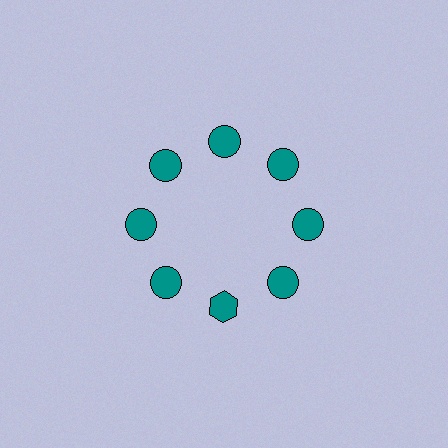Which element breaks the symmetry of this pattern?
The teal hexagon at roughly the 6 o'clock position breaks the symmetry. All other shapes are teal circles.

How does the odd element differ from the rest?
It has a different shape: hexagon instead of circle.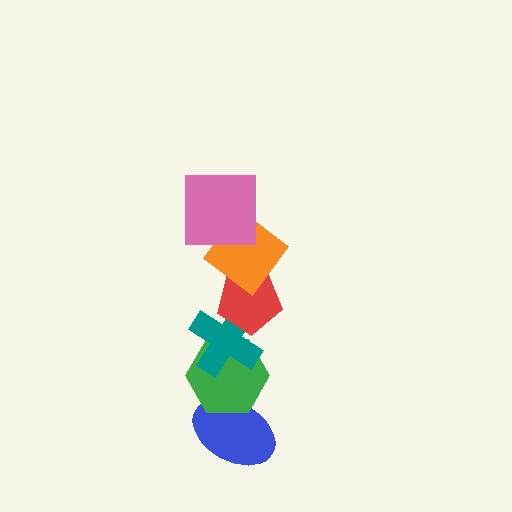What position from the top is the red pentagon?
The red pentagon is 3rd from the top.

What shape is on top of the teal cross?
The red pentagon is on top of the teal cross.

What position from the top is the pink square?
The pink square is 1st from the top.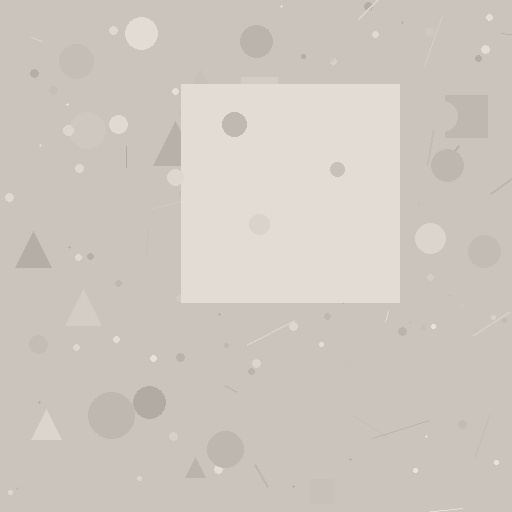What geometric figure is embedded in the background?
A square is embedded in the background.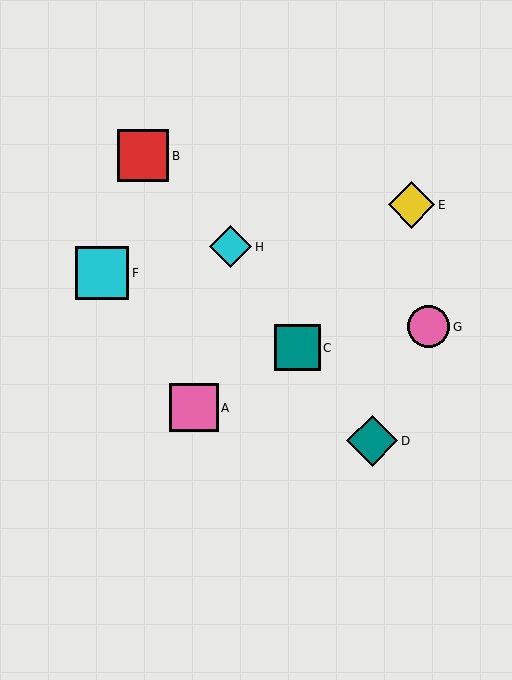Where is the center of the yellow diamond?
The center of the yellow diamond is at (412, 205).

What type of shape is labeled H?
Shape H is a cyan diamond.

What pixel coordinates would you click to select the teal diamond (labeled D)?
Click at (372, 441) to select the teal diamond D.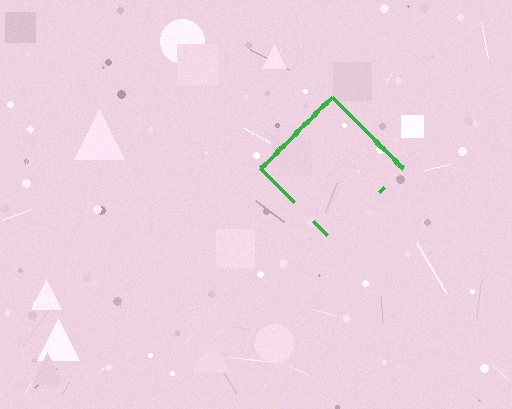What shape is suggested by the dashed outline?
The dashed outline suggests a diamond.